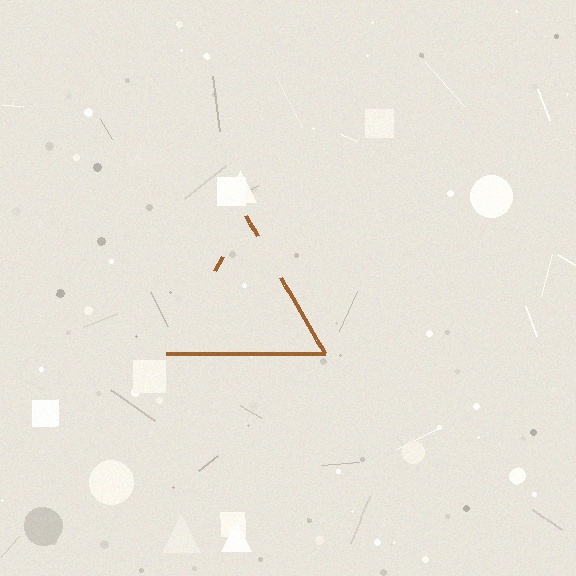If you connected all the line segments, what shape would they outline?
They would outline a triangle.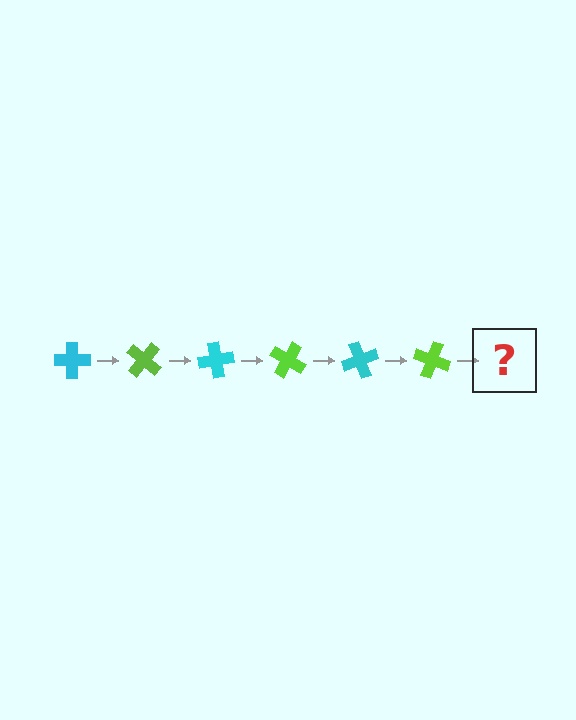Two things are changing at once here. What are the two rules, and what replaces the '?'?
The two rules are that it rotates 40 degrees each step and the color cycles through cyan and lime. The '?' should be a cyan cross, rotated 240 degrees from the start.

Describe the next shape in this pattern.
It should be a cyan cross, rotated 240 degrees from the start.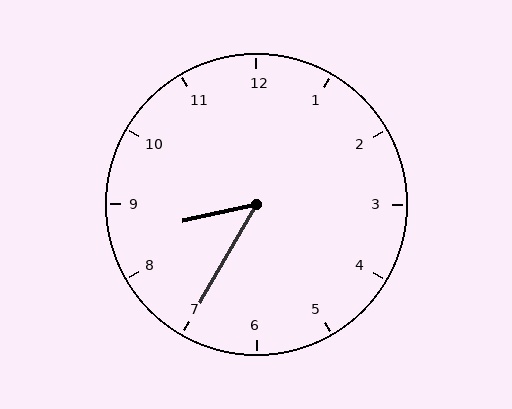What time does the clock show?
8:35.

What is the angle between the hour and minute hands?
Approximately 48 degrees.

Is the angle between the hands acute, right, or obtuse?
It is acute.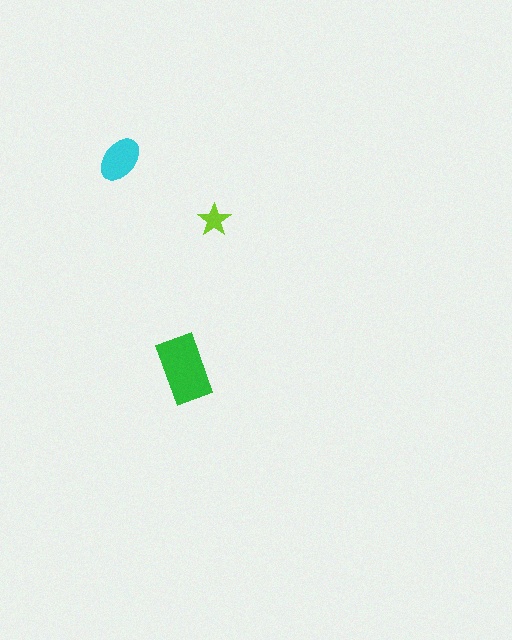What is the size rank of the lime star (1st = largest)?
3rd.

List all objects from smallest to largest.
The lime star, the cyan ellipse, the green rectangle.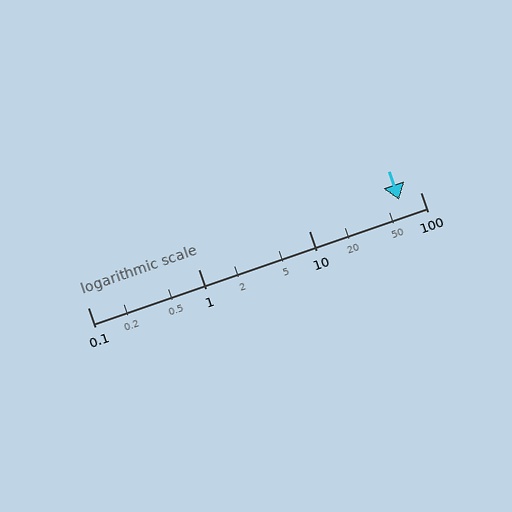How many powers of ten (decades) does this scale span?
The scale spans 3 decades, from 0.1 to 100.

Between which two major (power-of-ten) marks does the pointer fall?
The pointer is between 10 and 100.